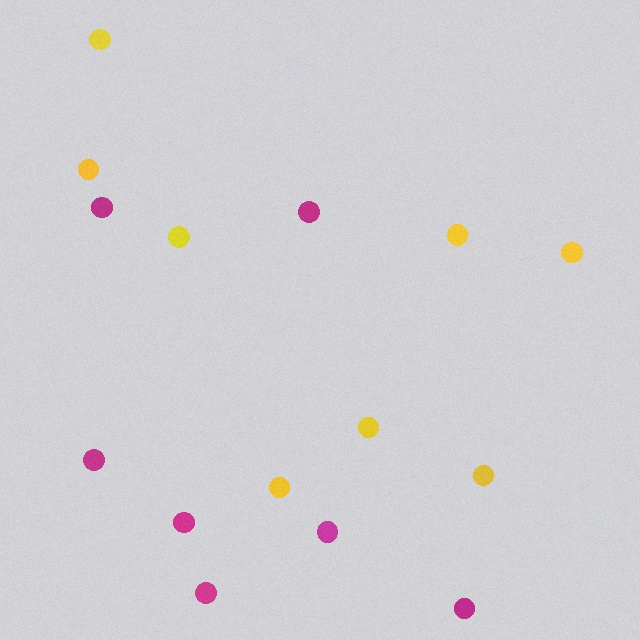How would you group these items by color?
There are 2 groups: one group of yellow circles (8) and one group of magenta circles (7).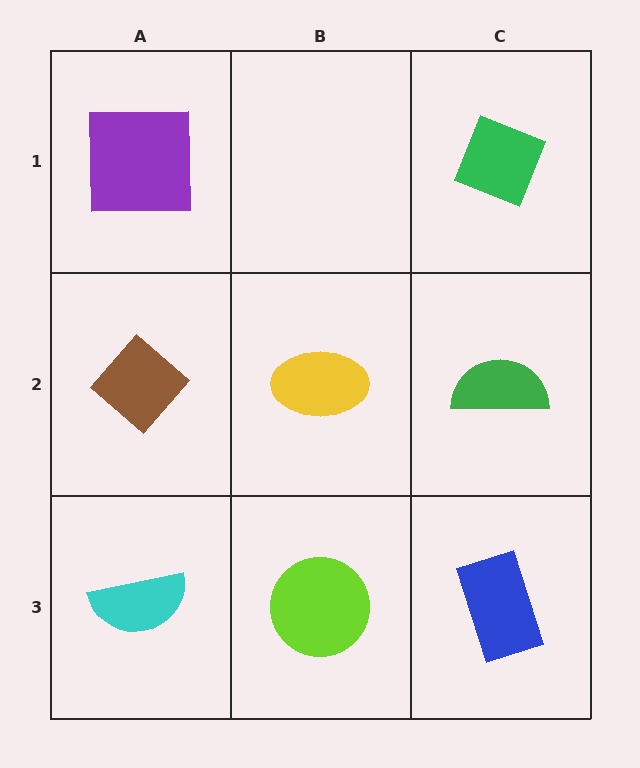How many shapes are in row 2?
3 shapes.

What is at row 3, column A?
A cyan semicircle.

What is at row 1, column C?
A green diamond.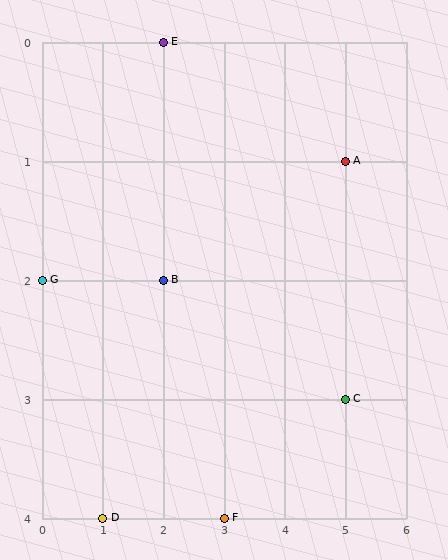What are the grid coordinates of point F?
Point F is at grid coordinates (3, 4).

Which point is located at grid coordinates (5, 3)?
Point C is at (5, 3).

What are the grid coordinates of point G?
Point G is at grid coordinates (0, 2).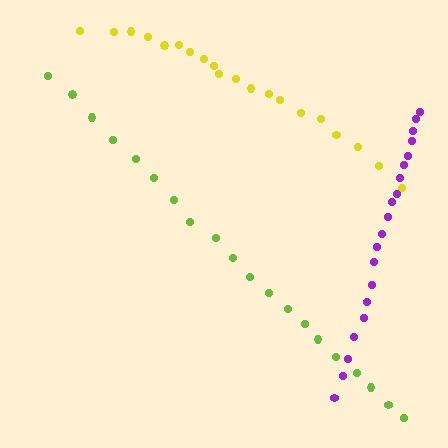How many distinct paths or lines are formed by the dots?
There are 3 distinct paths.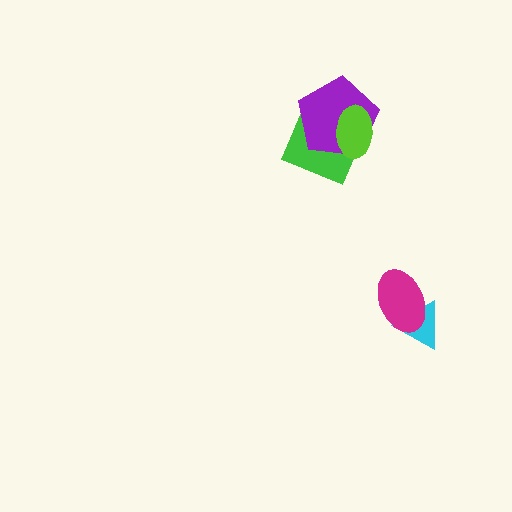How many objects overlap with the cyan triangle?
1 object overlaps with the cyan triangle.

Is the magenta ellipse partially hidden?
No, no other shape covers it.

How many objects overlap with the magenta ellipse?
1 object overlaps with the magenta ellipse.